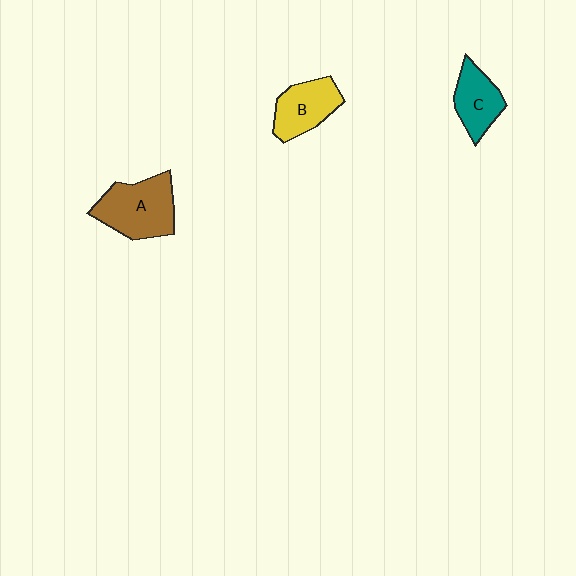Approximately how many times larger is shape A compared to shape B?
Approximately 1.4 times.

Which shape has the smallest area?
Shape C (teal).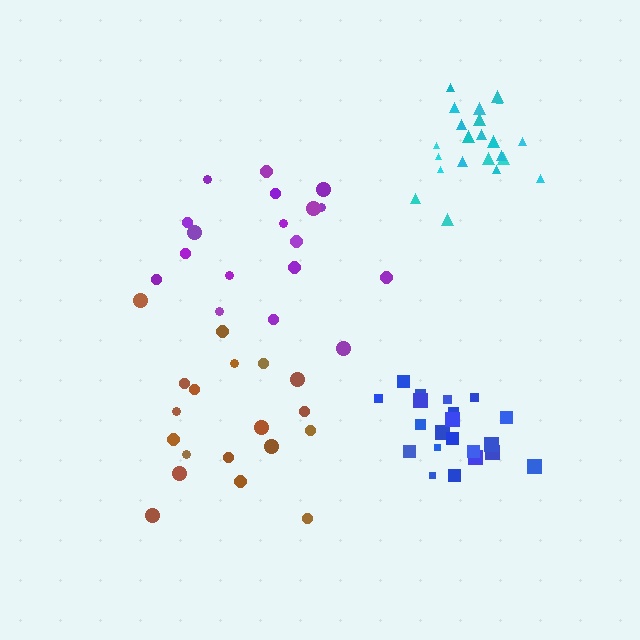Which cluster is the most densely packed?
Blue.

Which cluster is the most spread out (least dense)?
Purple.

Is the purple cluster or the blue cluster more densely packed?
Blue.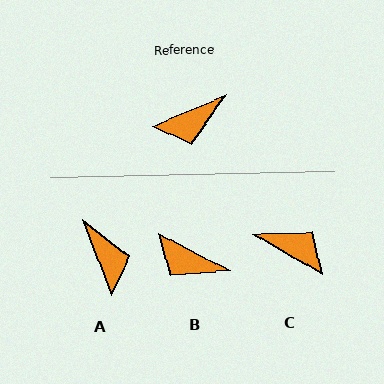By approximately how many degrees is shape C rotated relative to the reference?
Approximately 128 degrees counter-clockwise.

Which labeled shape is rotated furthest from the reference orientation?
C, about 128 degrees away.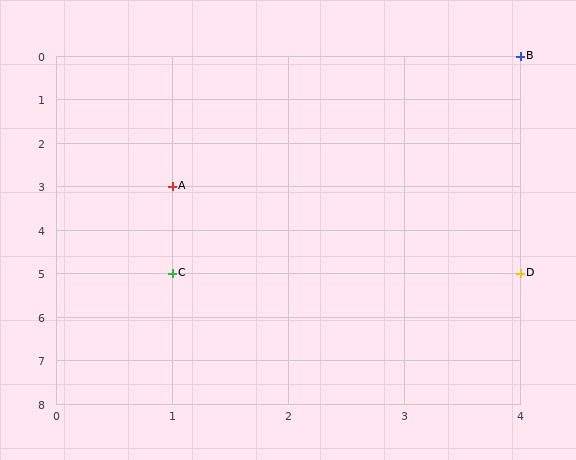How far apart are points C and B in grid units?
Points C and B are 3 columns and 5 rows apart (about 5.8 grid units diagonally).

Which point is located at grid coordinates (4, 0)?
Point B is at (4, 0).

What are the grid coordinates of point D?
Point D is at grid coordinates (4, 5).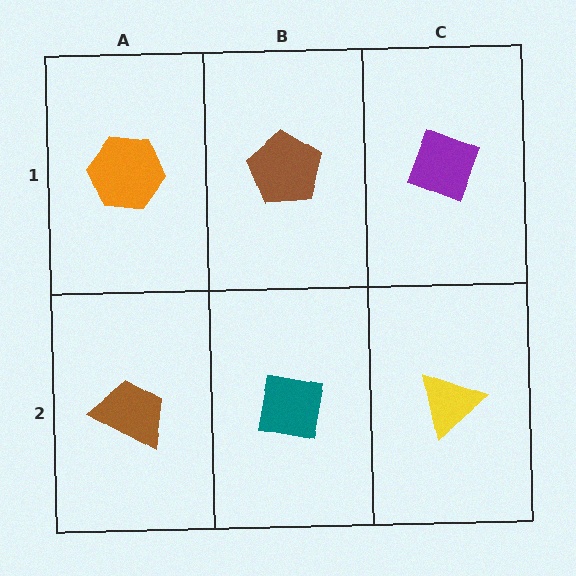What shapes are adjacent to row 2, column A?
An orange hexagon (row 1, column A), a teal square (row 2, column B).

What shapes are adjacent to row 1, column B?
A teal square (row 2, column B), an orange hexagon (row 1, column A), a purple diamond (row 1, column C).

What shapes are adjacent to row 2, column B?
A brown pentagon (row 1, column B), a brown trapezoid (row 2, column A), a yellow triangle (row 2, column C).